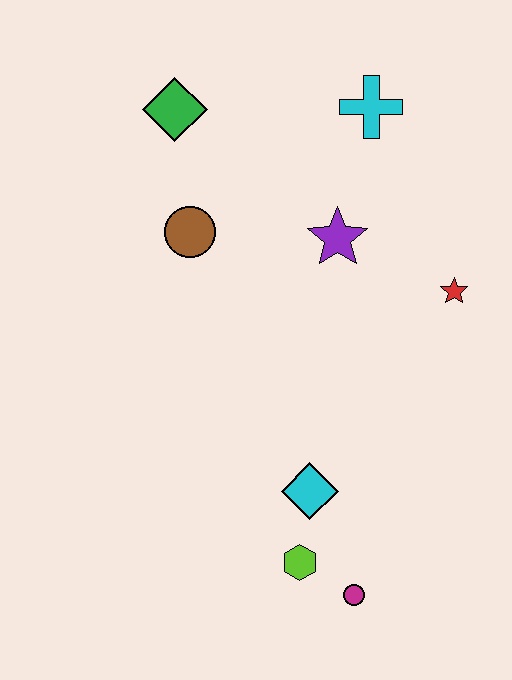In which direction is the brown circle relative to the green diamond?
The brown circle is below the green diamond.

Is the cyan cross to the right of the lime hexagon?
Yes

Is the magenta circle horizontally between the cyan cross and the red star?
No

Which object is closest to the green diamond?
The brown circle is closest to the green diamond.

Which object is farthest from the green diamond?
The magenta circle is farthest from the green diamond.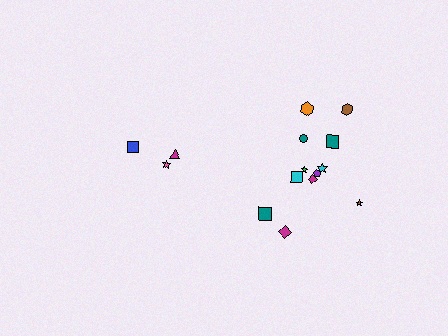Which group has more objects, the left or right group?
The right group.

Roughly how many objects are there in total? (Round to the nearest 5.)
Roughly 15 objects in total.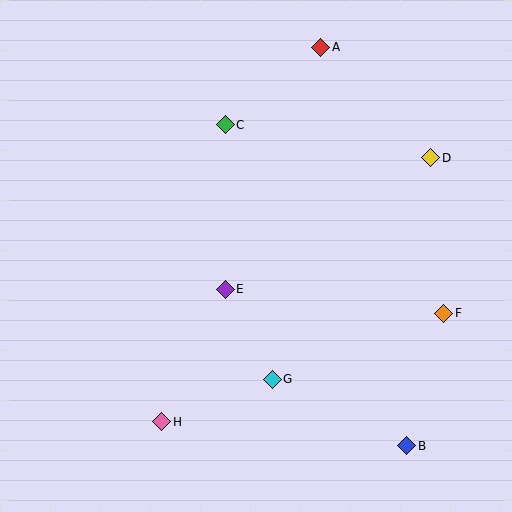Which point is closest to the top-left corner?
Point C is closest to the top-left corner.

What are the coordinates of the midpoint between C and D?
The midpoint between C and D is at (328, 141).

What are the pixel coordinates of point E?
Point E is at (225, 289).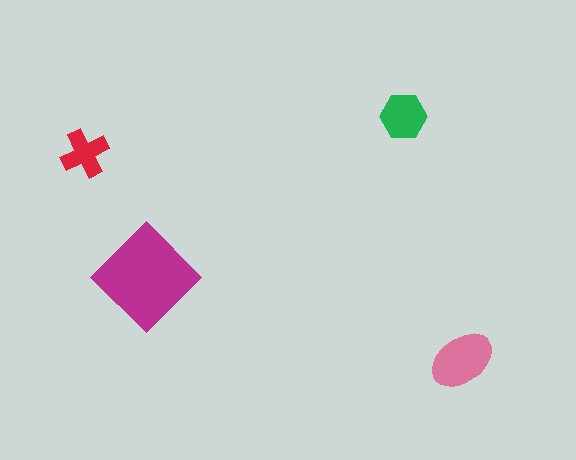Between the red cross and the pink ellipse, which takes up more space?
The pink ellipse.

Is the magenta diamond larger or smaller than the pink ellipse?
Larger.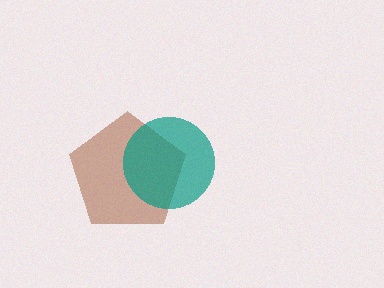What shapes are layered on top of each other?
The layered shapes are: a brown pentagon, a teal circle.